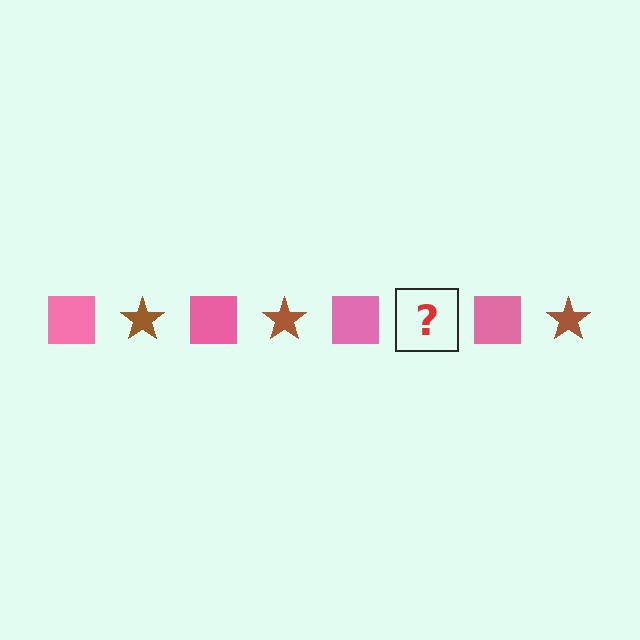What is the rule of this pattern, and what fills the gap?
The rule is that the pattern alternates between pink square and brown star. The gap should be filled with a brown star.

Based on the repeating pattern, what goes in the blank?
The blank should be a brown star.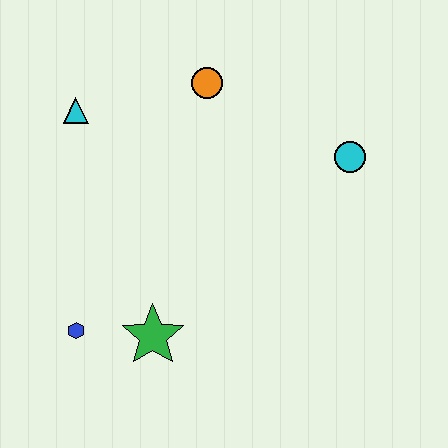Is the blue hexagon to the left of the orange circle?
Yes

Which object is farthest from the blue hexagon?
The cyan circle is farthest from the blue hexagon.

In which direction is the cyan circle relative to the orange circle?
The cyan circle is to the right of the orange circle.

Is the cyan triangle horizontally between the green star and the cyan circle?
No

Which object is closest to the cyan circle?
The orange circle is closest to the cyan circle.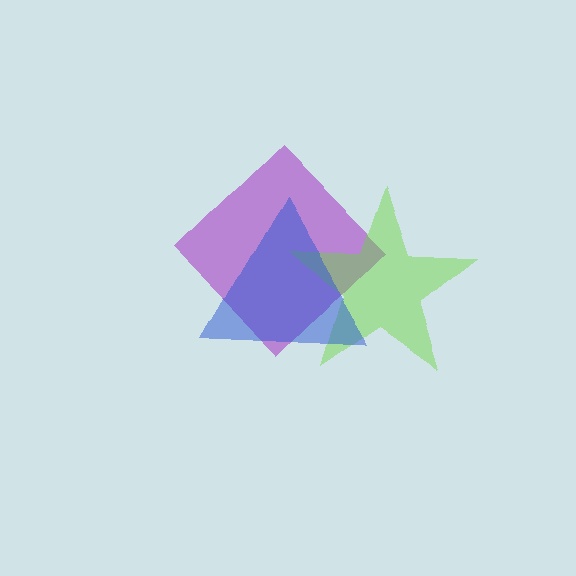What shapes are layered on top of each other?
The layered shapes are: a purple diamond, a lime star, a blue triangle.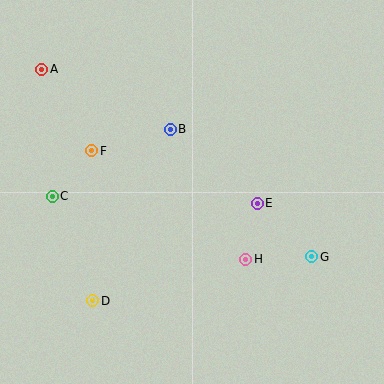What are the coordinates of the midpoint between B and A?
The midpoint between B and A is at (106, 99).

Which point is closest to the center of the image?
Point E at (257, 204) is closest to the center.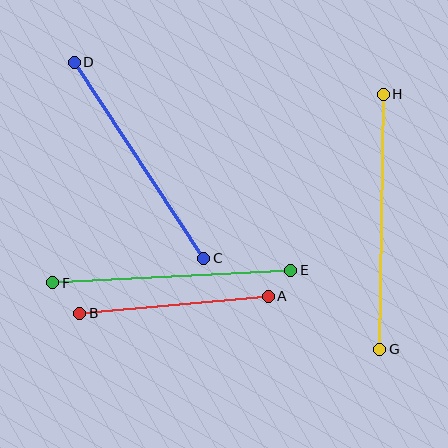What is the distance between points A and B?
The distance is approximately 189 pixels.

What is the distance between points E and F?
The distance is approximately 238 pixels.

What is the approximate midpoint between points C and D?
The midpoint is at approximately (139, 160) pixels.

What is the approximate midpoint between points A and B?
The midpoint is at approximately (174, 305) pixels.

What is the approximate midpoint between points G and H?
The midpoint is at approximately (382, 222) pixels.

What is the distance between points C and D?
The distance is approximately 235 pixels.